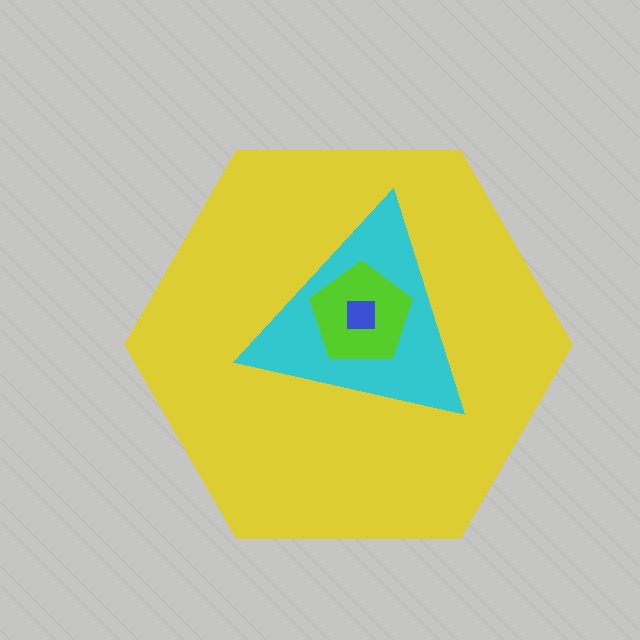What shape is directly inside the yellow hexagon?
The cyan triangle.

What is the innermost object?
The blue square.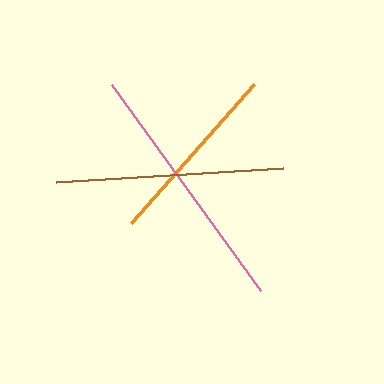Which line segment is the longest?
The pink line is the longest at approximately 254 pixels.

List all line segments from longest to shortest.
From longest to shortest: pink, brown, orange.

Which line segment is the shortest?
The orange line is the shortest at approximately 185 pixels.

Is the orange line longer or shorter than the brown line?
The brown line is longer than the orange line.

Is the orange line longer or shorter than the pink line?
The pink line is longer than the orange line.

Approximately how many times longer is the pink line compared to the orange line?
The pink line is approximately 1.4 times the length of the orange line.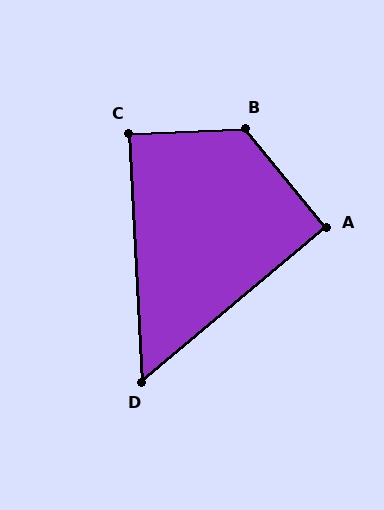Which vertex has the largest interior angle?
B, at approximately 127 degrees.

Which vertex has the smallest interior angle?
D, at approximately 53 degrees.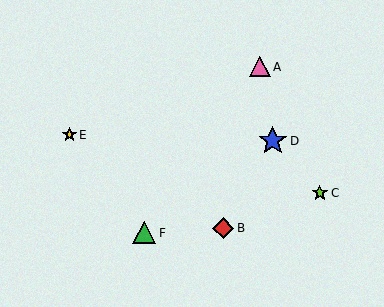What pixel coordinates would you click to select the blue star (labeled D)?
Click at (273, 141) to select the blue star D.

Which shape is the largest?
The blue star (labeled D) is the largest.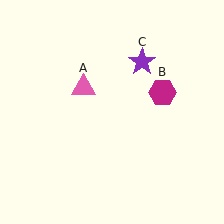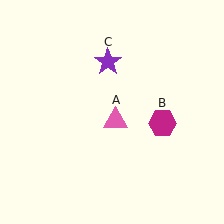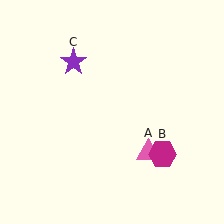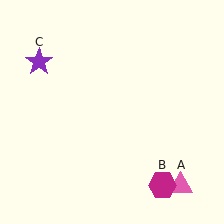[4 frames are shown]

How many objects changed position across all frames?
3 objects changed position: pink triangle (object A), magenta hexagon (object B), purple star (object C).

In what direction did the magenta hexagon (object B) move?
The magenta hexagon (object B) moved down.